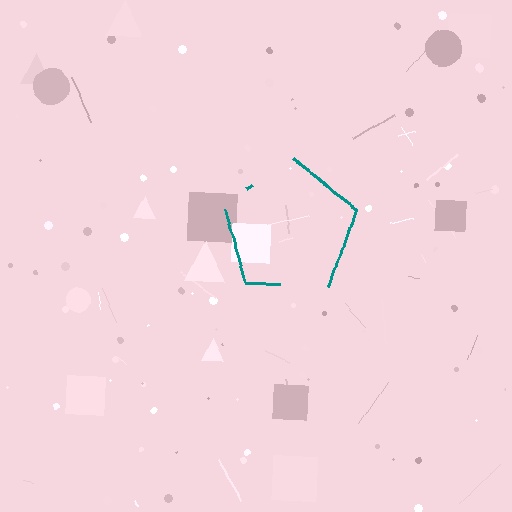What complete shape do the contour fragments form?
The contour fragments form a pentagon.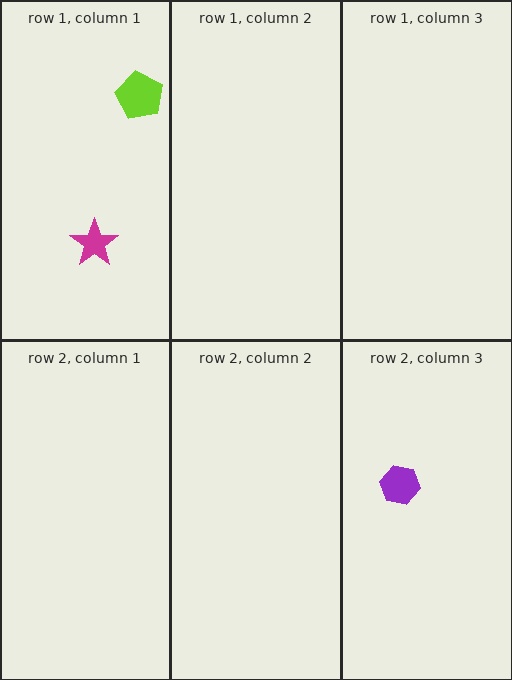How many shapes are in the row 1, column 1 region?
2.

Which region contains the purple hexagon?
The row 2, column 3 region.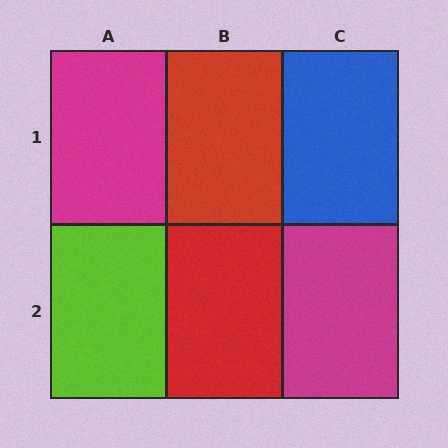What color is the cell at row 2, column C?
Magenta.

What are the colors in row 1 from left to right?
Magenta, red, blue.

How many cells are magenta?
2 cells are magenta.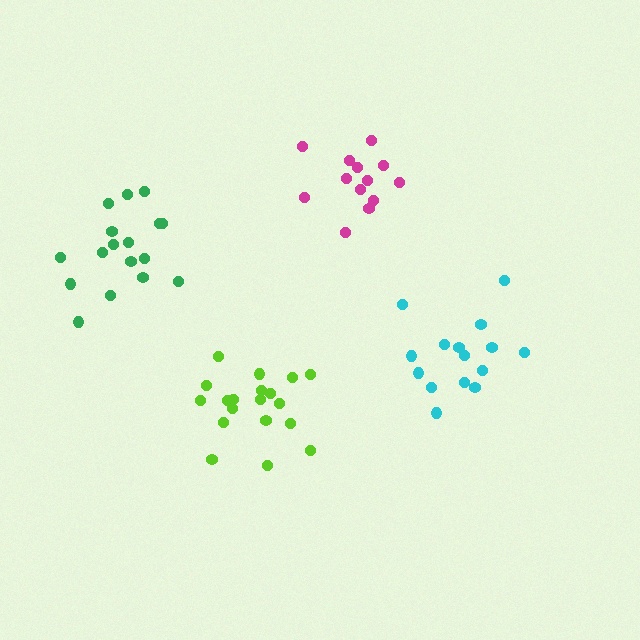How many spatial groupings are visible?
There are 4 spatial groupings.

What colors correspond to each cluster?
The clusters are colored: lime, cyan, magenta, green.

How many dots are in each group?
Group 1: 19 dots, Group 2: 15 dots, Group 3: 13 dots, Group 4: 17 dots (64 total).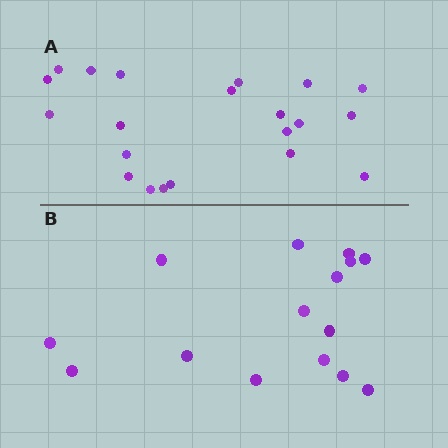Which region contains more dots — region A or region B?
Region A (the top region) has more dots.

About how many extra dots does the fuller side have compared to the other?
Region A has about 6 more dots than region B.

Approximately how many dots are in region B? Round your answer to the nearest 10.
About 20 dots. (The exact count is 15, which rounds to 20.)